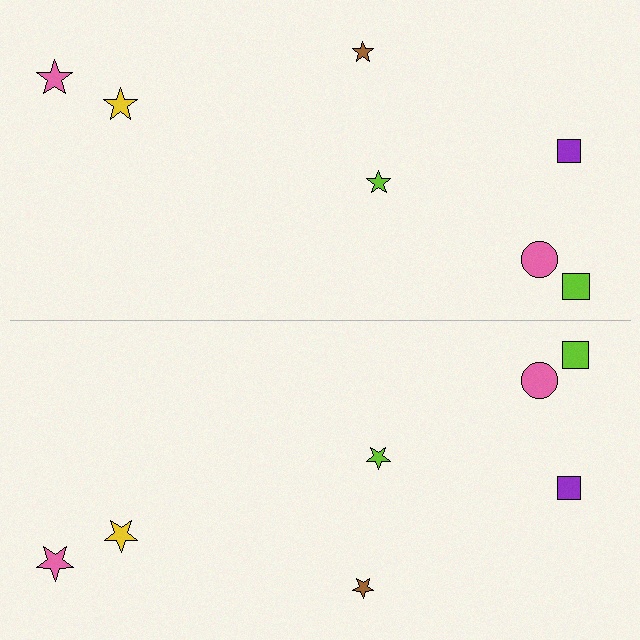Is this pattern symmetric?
Yes, this pattern has bilateral (reflection) symmetry.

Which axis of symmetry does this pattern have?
The pattern has a horizontal axis of symmetry running through the center of the image.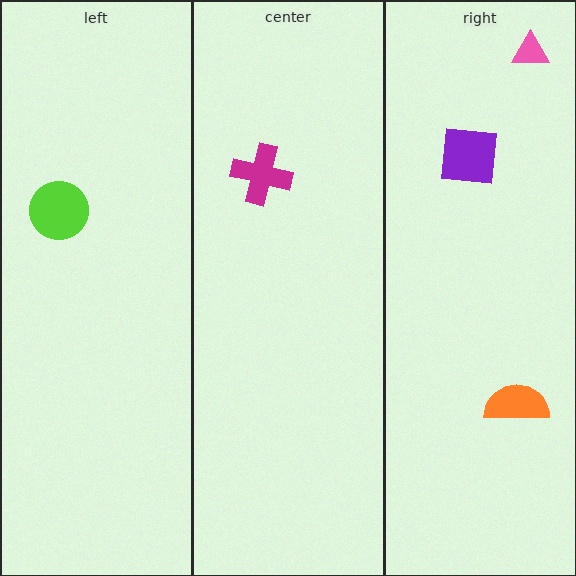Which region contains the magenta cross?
The center region.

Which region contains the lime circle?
The left region.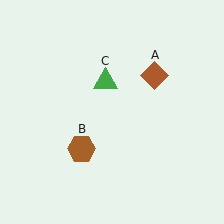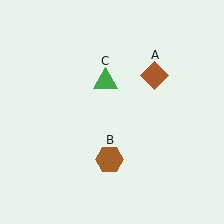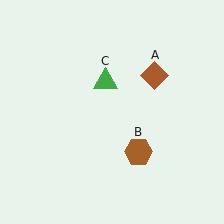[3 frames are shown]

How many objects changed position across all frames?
1 object changed position: brown hexagon (object B).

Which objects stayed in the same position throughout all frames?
Brown diamond (object A) and green triangle (object C) remained stationary.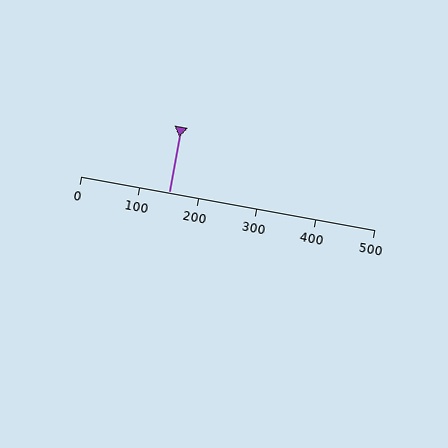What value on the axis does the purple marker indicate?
The marker indicates approximately 150.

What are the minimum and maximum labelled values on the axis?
The axis runs from 0 to 500.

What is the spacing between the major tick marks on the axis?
The major ticks are spaced 100 apart.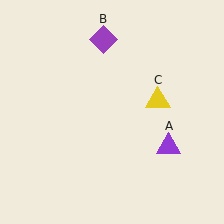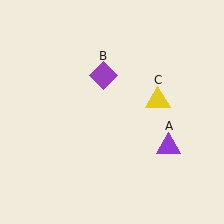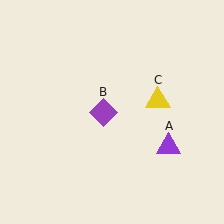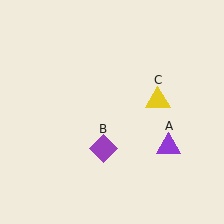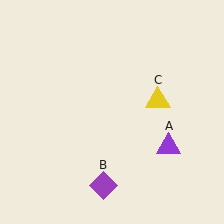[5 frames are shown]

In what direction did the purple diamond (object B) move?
The purple diamond (object B) moved down.